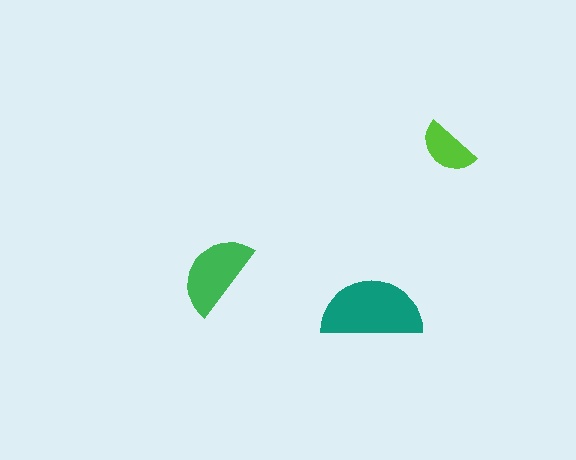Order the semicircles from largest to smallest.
the teal one, the green one, the lime one.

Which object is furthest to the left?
The green semicircle is leftmost.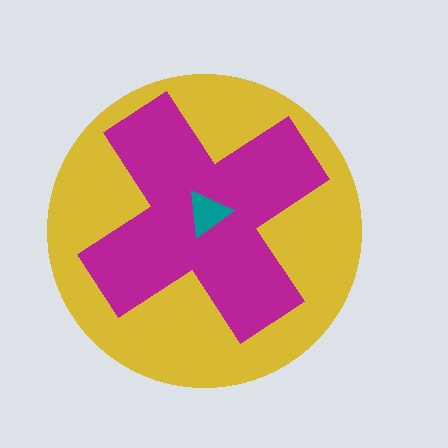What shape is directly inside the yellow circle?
The magenta cross.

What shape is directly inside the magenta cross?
The teal triangle.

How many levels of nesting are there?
3.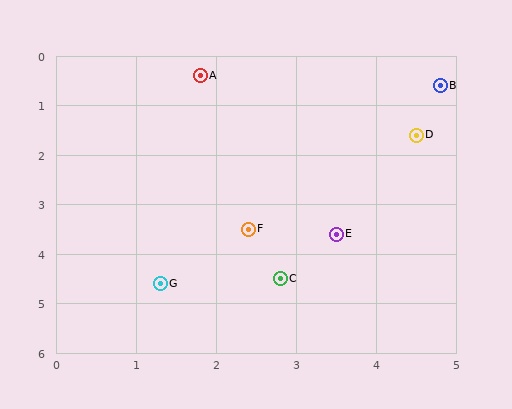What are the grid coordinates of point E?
Point E is at approximately (3.5, 3.6).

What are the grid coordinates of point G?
Point G is at approximately (1.3, 4.6).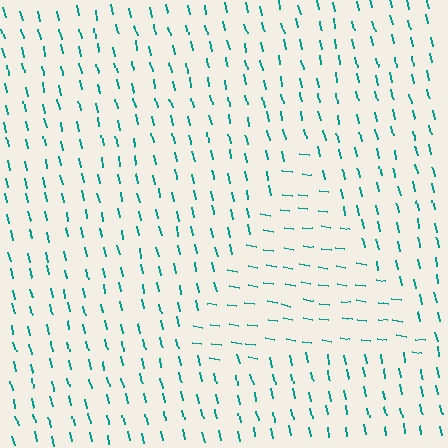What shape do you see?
I see a triangle.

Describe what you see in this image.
The image is filled with small teal line segments. A triangle region in the image has lines oriented differently from the surrounding lines, creating a visible texture boundary.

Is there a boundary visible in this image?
Yes, there is a texture boundary formed by a change in line orientation.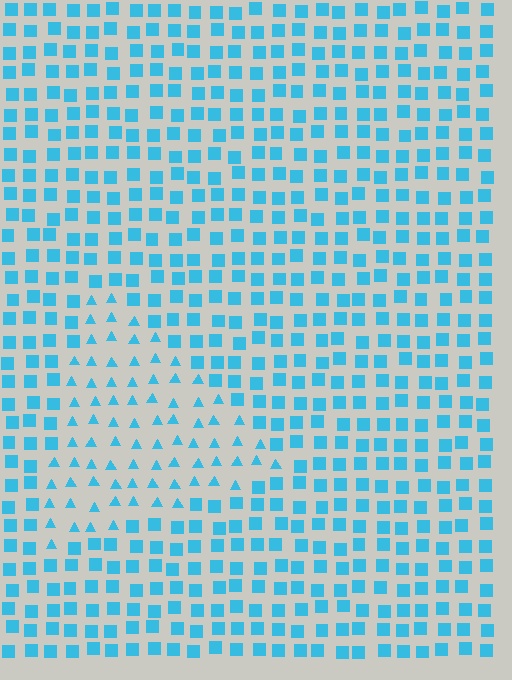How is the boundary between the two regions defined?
The boundary is defined by a change in element shape: triangles inside vs. squares outside. All elements share the same color and spacing.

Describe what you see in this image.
The image is filled with small cyan elements arranged in a uniform grid. A triangle-shaped region contains triangles, while the surrounding area contains squares. The boundary is defined purely by the change in element shape.